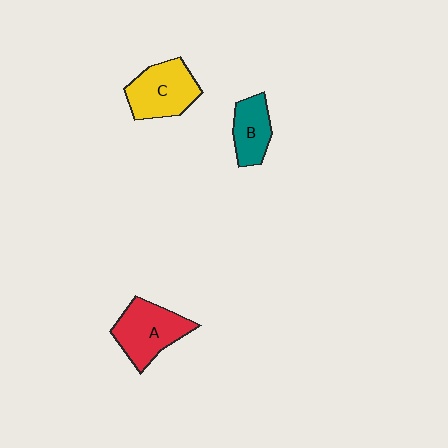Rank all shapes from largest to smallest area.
From largest to smallest: A (red), C (yellow), B (teal).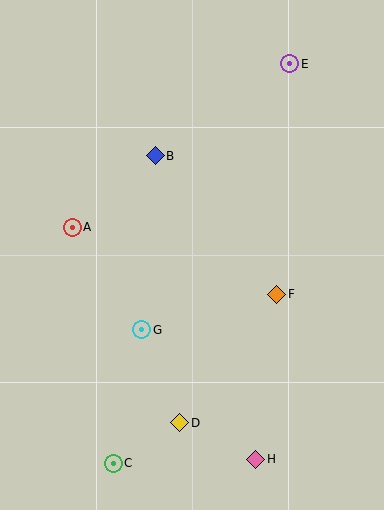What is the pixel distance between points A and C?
The distance between A and C is 239 pixels.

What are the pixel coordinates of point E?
Point E is at (289, 64).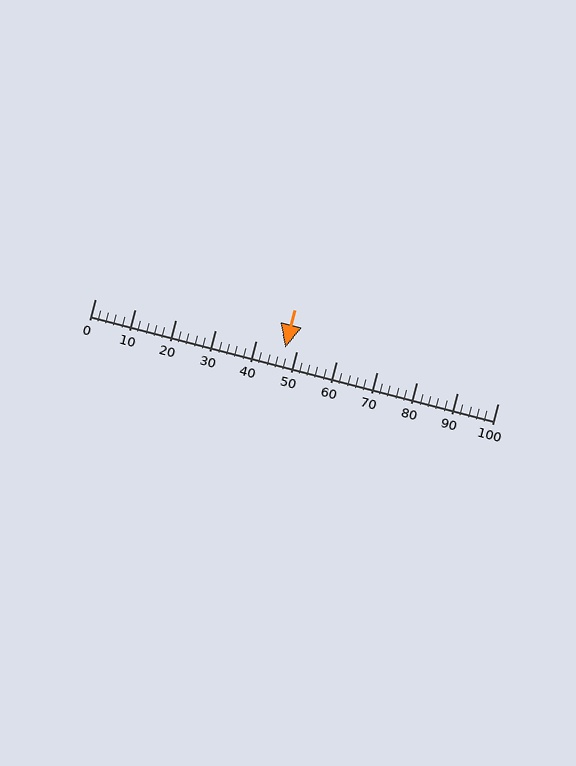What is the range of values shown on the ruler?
The ruler shows values from 0 to 100.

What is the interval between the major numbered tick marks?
The major tick marks are spaced 10 units apart.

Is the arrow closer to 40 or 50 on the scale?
The arrow is closer to 50.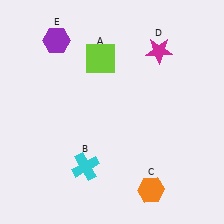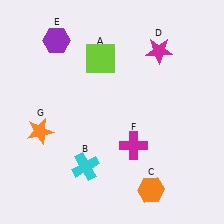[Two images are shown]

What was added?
A magenta cross (F), an orange star (G) were added in Image 2.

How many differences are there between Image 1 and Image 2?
There are 2 differences between the two images.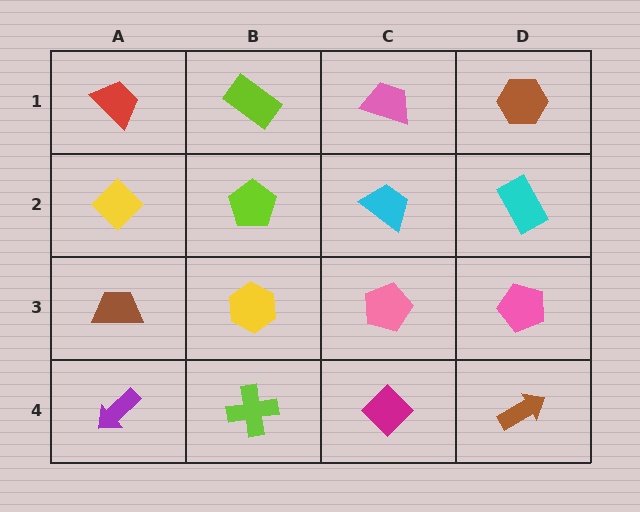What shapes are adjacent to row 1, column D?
A cyan rectangle (row 2, column D), a pink trapezoid (row 1, column C).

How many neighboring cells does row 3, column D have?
3.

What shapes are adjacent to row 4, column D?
A pink pentagon (row 3, column D), a magenta diamond (row 4, column C).